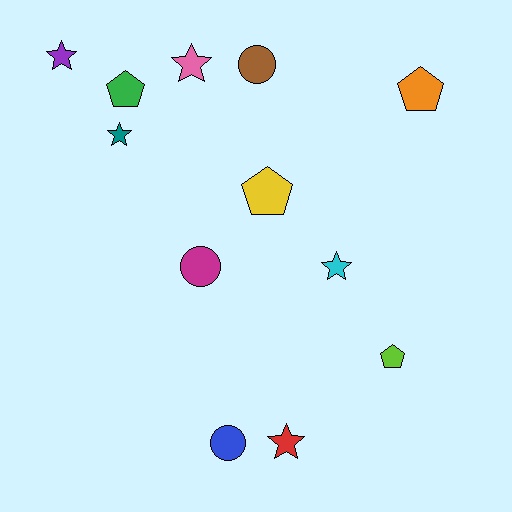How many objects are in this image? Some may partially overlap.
There are 12 objects.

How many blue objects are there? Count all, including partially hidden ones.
There is 1 blue object.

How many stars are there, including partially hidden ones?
There are 5 stars.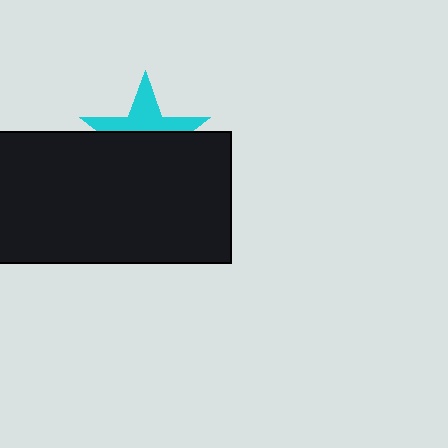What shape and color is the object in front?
The object in front is a black rectangle.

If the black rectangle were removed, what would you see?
You would see the complete cyan star.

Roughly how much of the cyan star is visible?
A small part of it is visible (roughly 43%).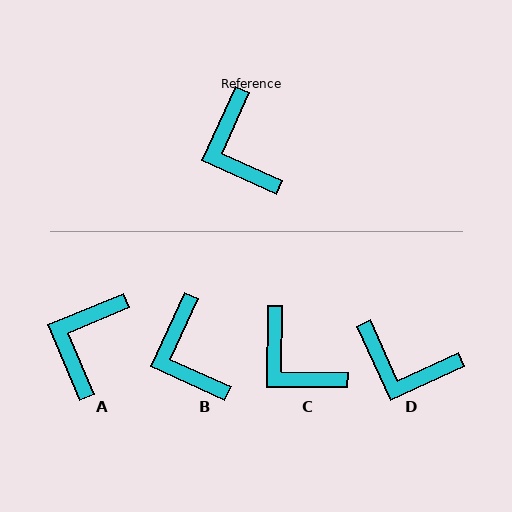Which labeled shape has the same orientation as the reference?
B.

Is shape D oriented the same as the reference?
No, it is off by about 49 degrees.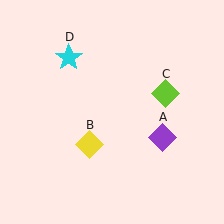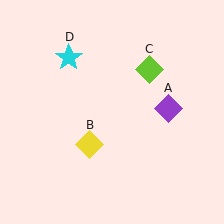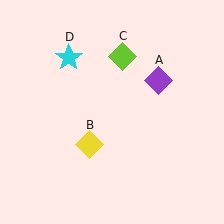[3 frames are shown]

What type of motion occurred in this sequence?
The purple diamond (object A), lime diamond (object C) rotated counterclockwise around the center of the scene.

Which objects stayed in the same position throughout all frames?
Yellow diamond (object B) and cyan star (object D) remained stationary.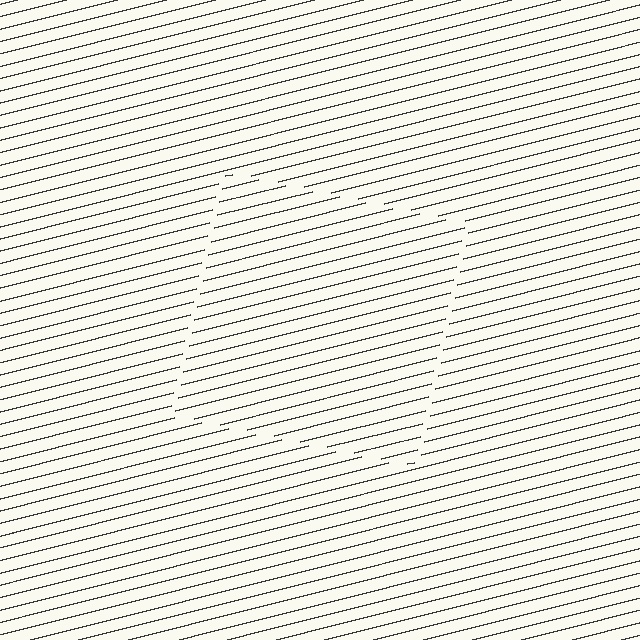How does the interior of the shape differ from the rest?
The interior of the shape contains the same grating, shifted by half a period — the contour is defined by the phase discontinuity where line-ends from the inner and outer gratings abut.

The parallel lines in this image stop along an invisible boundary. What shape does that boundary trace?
An illusory square. The interior of the shape contains the same grating, shifted by half a period — the contour is defined by the phase discontinuity where line-ends from the inner and outer gratings abut.